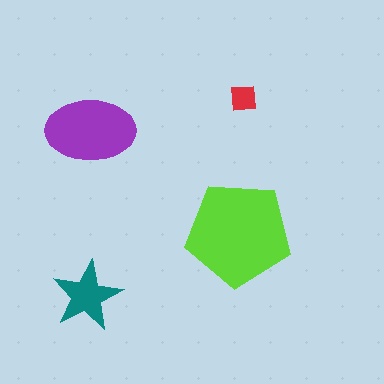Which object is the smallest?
The red square.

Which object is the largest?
The lime pentagon.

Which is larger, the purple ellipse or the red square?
The purple ellipse.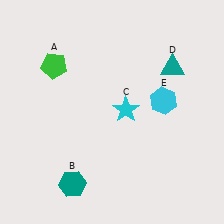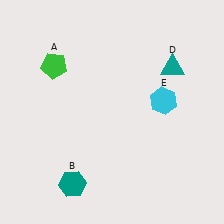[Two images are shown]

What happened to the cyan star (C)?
The cyan star (C) was removed in Image 2. It was in the top-right area of Image 1.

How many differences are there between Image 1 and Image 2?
There is 1 difference between the two images.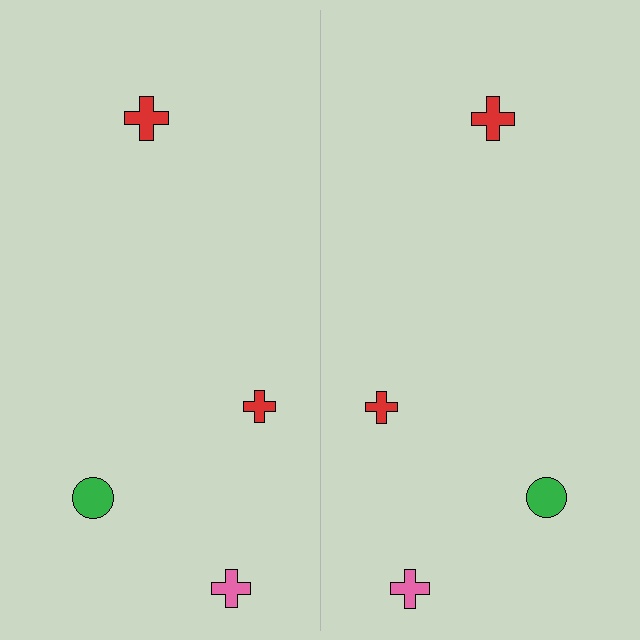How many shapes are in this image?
There are 8 shapes in this image.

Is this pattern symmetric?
Yes, this pattern has bilateral (reflection) symmetry.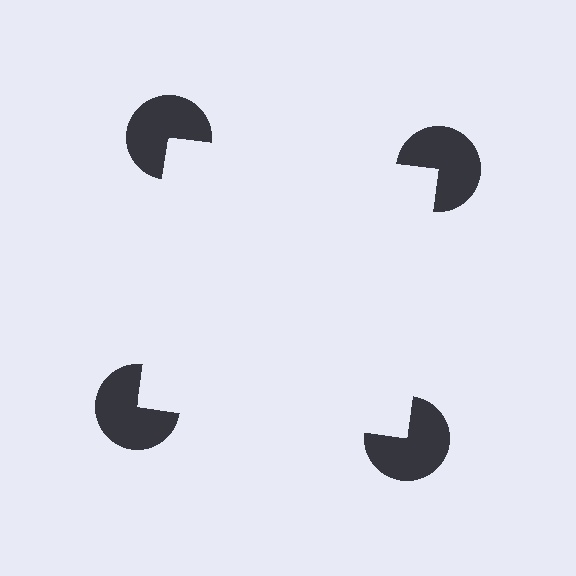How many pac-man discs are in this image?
There are 4 — one at each vertex of the illusory square.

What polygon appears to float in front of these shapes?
An illusory square — its edges are inferred from the aligned wedge cuts in the pac-man discs, not physically drawn.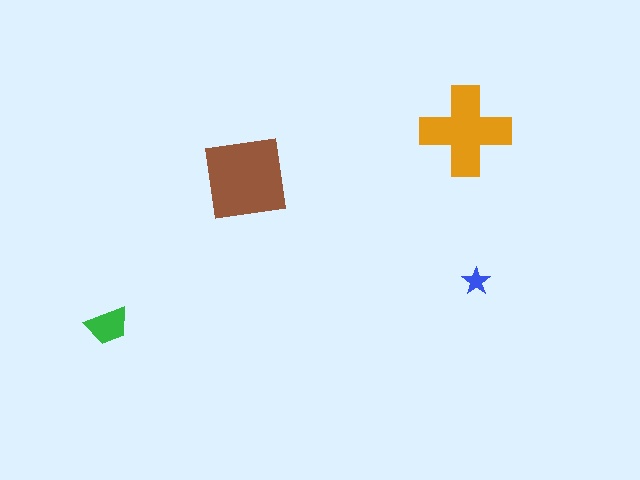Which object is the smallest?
The blue star.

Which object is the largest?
The brown square.